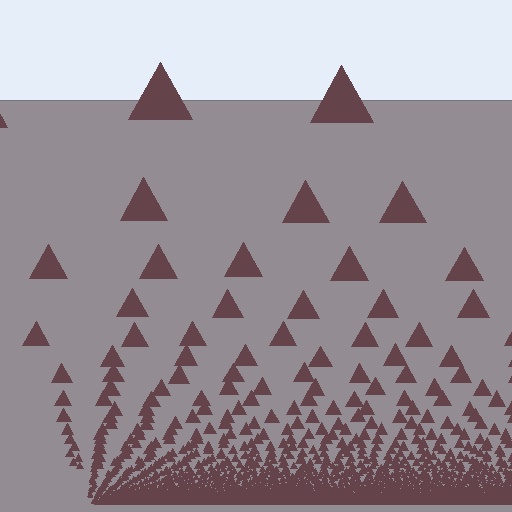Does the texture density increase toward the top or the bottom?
Density increases toward the bottom.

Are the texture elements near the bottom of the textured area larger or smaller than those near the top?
Smaller. The gradient is inverted — elements near the bottom are smaller and denser.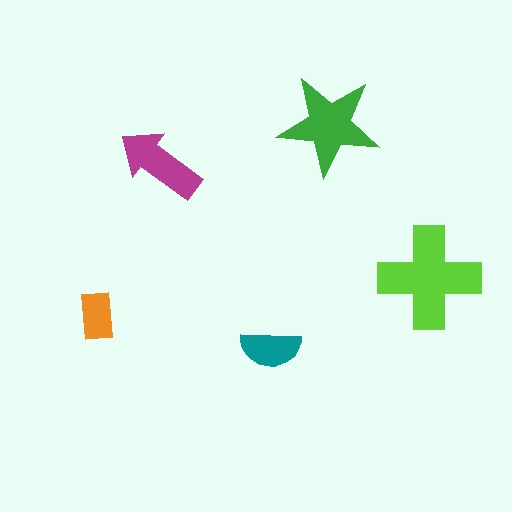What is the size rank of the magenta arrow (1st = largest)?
3rd.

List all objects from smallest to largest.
The orange rectangle, the teal semicircle, the magenta arrow, the green star, the lime cross.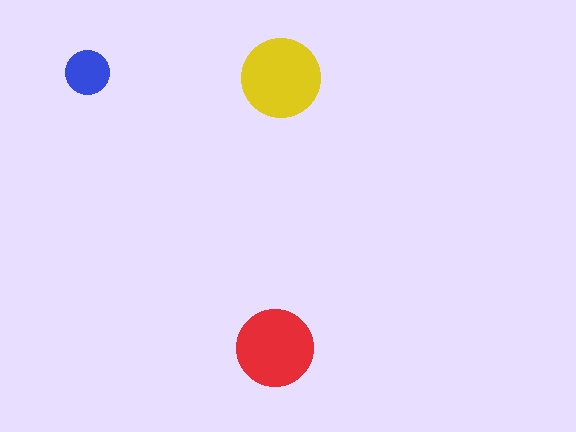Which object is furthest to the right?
The yellow circle is rightmost.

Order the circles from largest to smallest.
the yellow one, the red one, the blue one.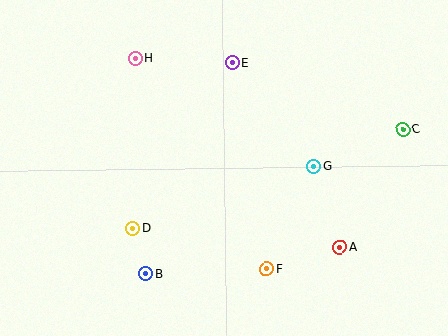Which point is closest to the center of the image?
Point G at (314, 166) is closest to the center.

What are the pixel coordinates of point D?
Point D is at (133, 228).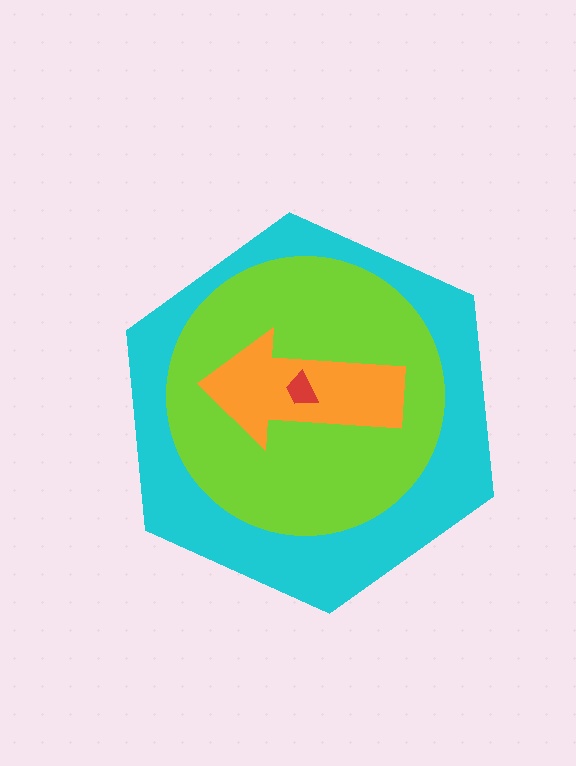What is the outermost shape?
The cyan hexagon.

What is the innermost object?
The red trapezoid.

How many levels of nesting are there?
4.